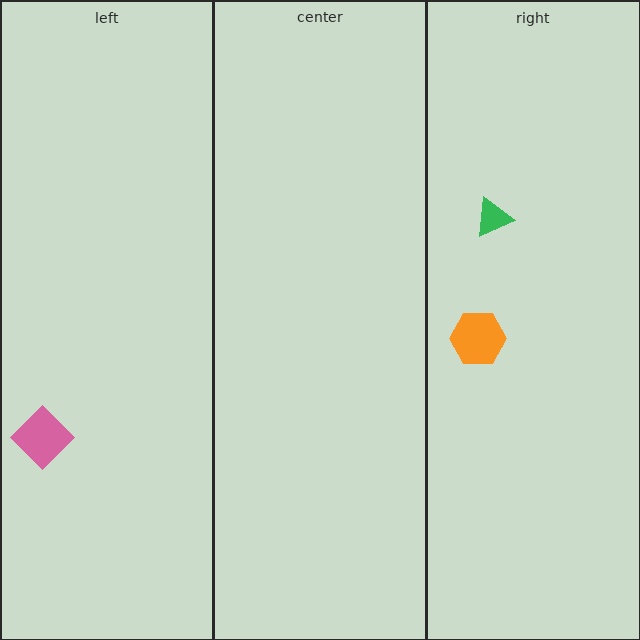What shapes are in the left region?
The pink diamond.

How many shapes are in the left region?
1.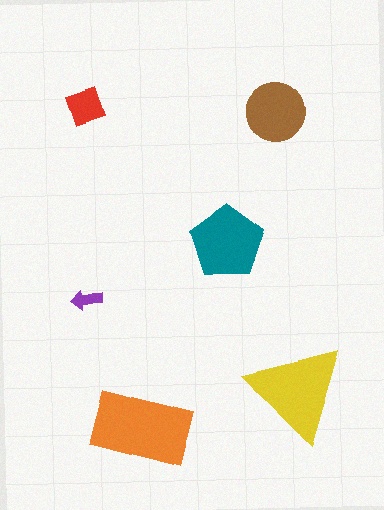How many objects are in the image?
There are 6 objects in the image.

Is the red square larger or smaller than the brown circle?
Smaller.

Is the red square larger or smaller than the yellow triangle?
Smaller.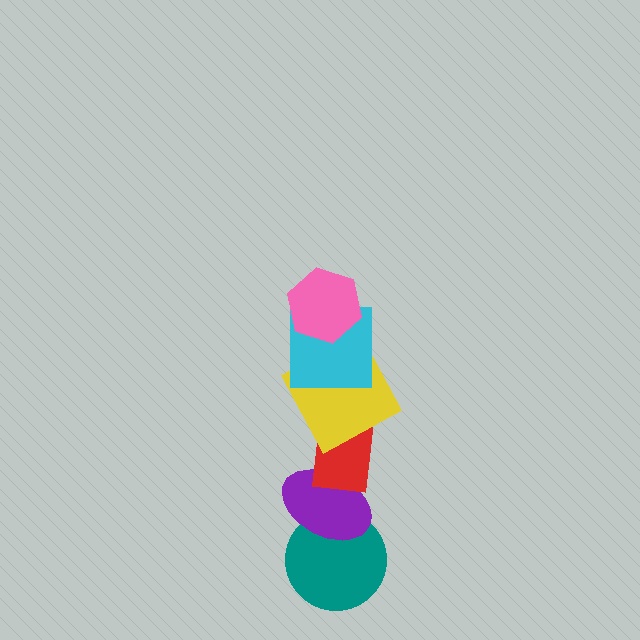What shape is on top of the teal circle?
The purple ellipse is on top of the teal circle.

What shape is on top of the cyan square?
The pink hexagon is on top of the cyan square.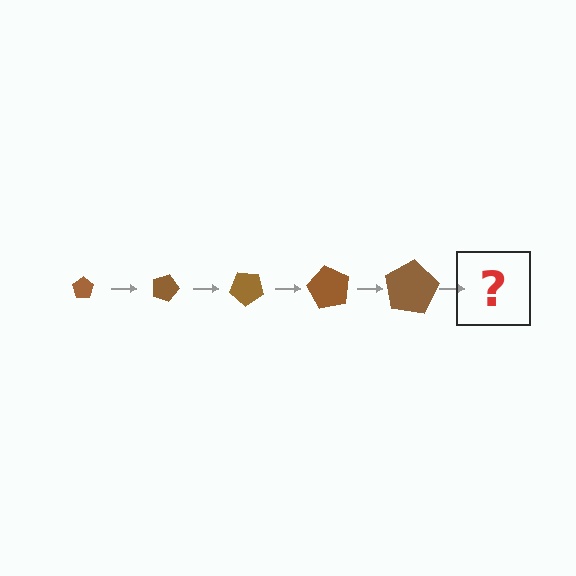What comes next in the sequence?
The next element should be a pentagon, larger than the previous one and rotated 100 degrees from the start.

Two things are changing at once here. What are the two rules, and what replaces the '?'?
The two rules are that the pentagon grows larger each step and it rotates 20 degrees each step. The '?' should be a pentagon, larger than the previous one and rotated 100 degrees from the start.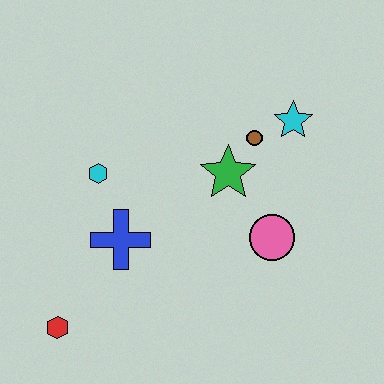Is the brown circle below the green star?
No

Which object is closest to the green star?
The brown circle is closest to the green star.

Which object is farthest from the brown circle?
The red hexagon is farthest from the brown circle.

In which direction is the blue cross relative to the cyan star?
The blue cross is to the left of the cyan star.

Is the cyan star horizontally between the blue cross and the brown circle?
No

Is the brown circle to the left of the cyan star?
Yes